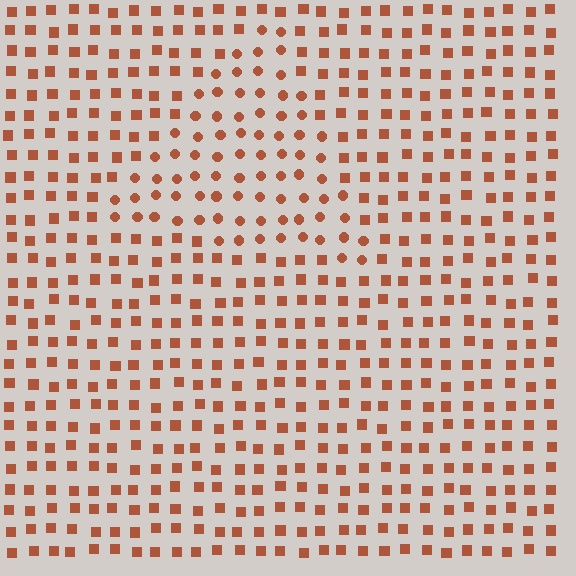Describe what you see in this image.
The image is filled with small brown elements arranged in a uniform grid. A triangle-shaped region contains circles, while the surrounding area contains squares. The boundary is defined purely by the change in element shape.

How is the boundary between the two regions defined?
The boundary is defined by a change in element shape: circles inside vs. squares outside. All elements share the same color and spacing.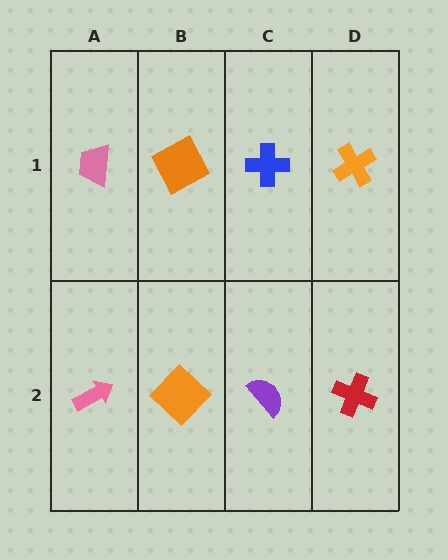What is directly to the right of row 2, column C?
A red cross.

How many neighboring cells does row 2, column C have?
3.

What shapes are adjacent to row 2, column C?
A blue cross (row 1, column C), an orange diamond (row 2, column B), a red cross (row 2, column D).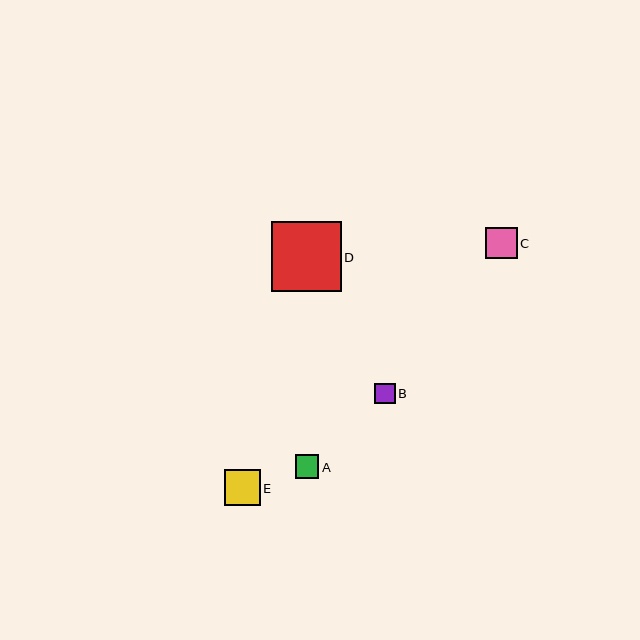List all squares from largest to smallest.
From largest to smallest: D, E, C, A, B.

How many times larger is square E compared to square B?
Square E is approximately 1.7 times the size of square B.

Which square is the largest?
Square D is the largest with a size of approximately 70 pixels.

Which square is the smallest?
Square B is the smallest with a size of approximately 21 pixels.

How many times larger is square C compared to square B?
Square C is approximately 1.5 times the size of square B.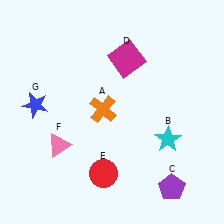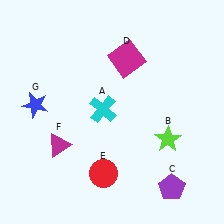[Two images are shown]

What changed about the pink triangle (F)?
In Image 1, F is pink. In Image 2, it changed to magenta.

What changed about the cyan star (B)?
In Image 1, B is cyan. In Image 2, it changed to lime.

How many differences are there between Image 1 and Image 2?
There are 3 differences between the two images.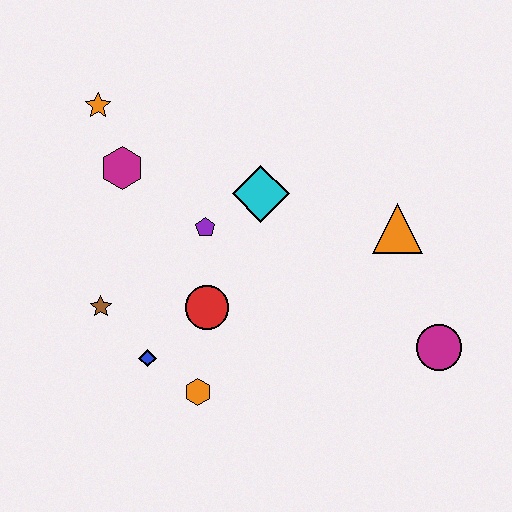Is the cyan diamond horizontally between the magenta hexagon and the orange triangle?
Yes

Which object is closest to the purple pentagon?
The cyan diamond is closest to the purple pentagon.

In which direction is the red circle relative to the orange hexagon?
The red circle is above the orange hexagon.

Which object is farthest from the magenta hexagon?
The magenta circle is farthest from the magenta hexagon.